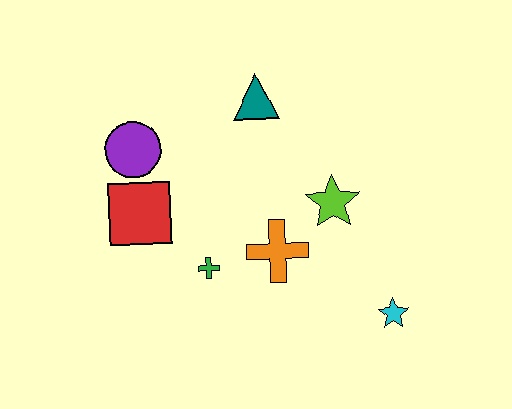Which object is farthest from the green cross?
The cyan star is farthest from the green cross.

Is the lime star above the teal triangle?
No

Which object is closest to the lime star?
The orange cross is closest to the lime star.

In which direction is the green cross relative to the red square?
The green cross is to the right of the red square.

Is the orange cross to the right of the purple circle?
Yes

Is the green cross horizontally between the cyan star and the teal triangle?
No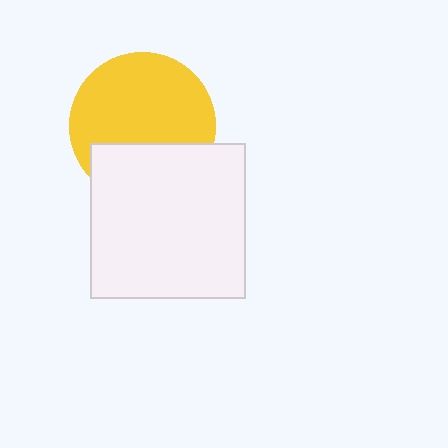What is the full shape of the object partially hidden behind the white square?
The partially hidden object is a yellow circle.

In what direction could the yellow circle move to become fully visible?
The yellow circle could move up. That would shift it out from behind the white square entirely.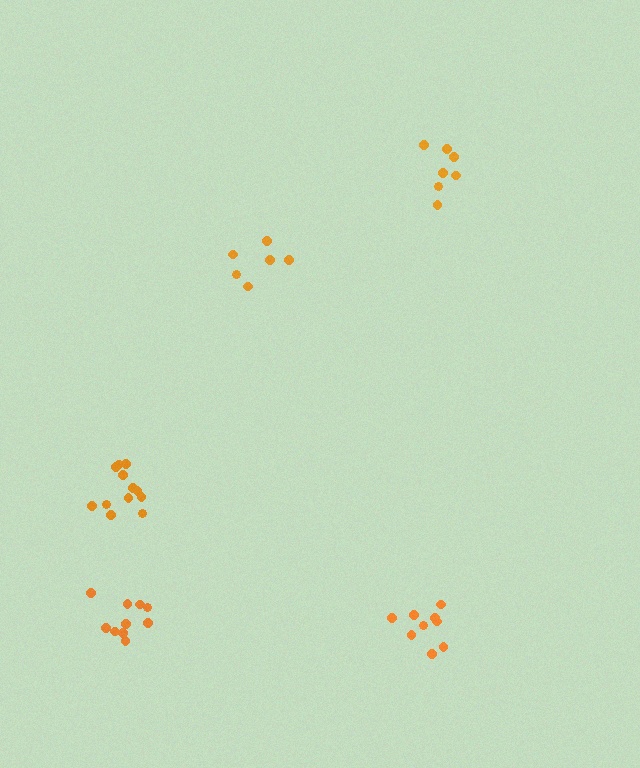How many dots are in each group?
Group 1: 6 dots, Group 2: 12 dots, Group 3: 9 dots, Group 4: 10 dots, Group 5: 7 dots (44 total).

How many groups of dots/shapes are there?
There are 5 groups.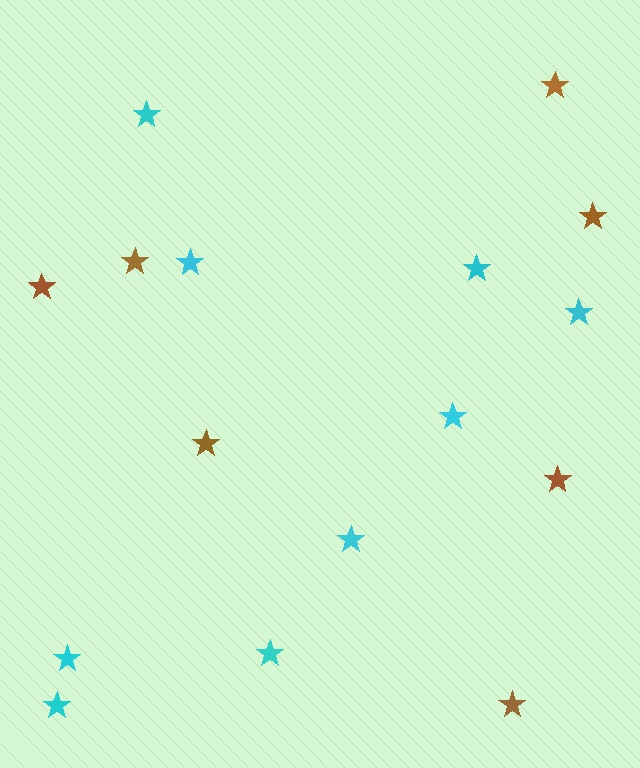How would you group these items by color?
There are 2 groups: one group of cyan stars (9) and one group of brown stars (7).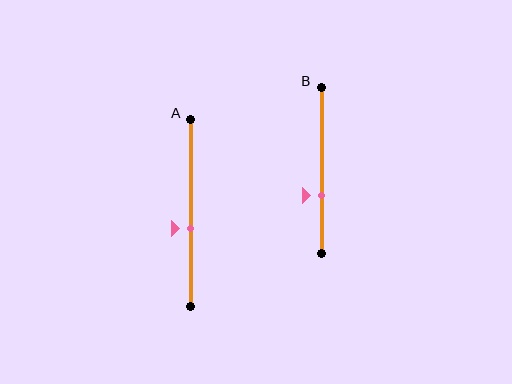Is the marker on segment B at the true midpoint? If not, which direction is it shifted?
No, the marker on segment B is shifted downward by about 15% of the segment length.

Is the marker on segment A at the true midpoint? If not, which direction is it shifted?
No, the marker on segment A is shifted downward by about 8% of the segment length.